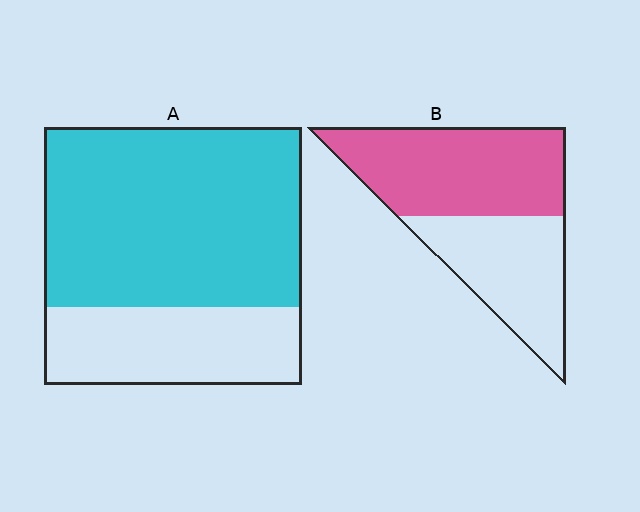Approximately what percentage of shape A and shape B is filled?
A is approximately 70% and B is approximately 55%.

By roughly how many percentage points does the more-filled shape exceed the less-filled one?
By roughly 15 percentage points (A over B).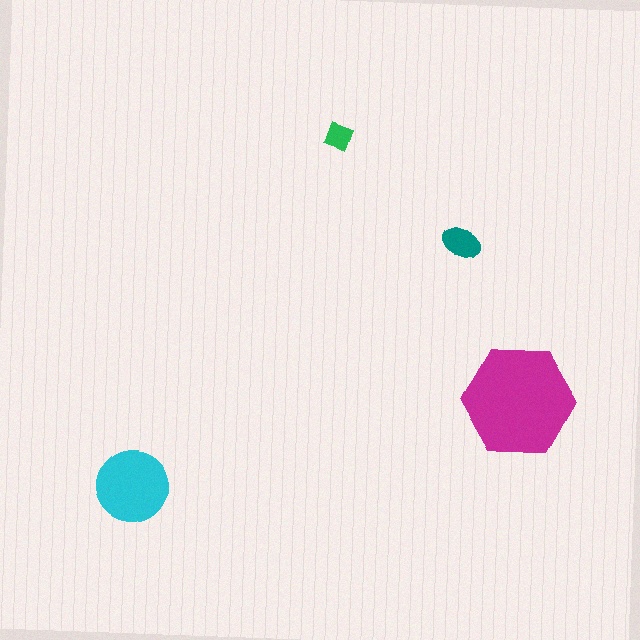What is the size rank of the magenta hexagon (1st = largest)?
1st.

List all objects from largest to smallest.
The magenta hexagon, the cyan circle, the teal ellipse, the green diamond.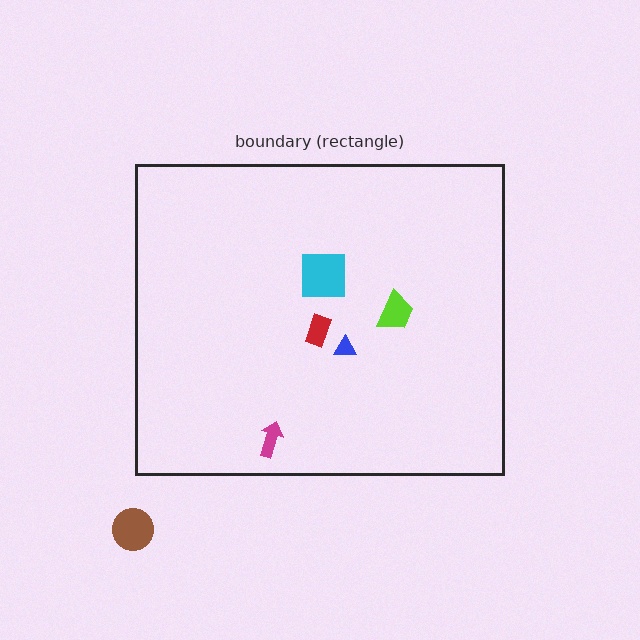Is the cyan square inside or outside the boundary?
Inside.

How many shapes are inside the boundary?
5 inside, 1 outside.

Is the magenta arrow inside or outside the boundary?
Inside.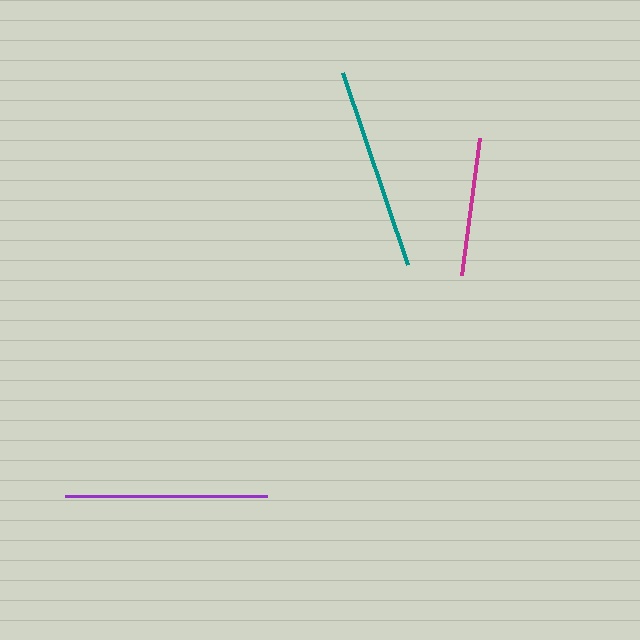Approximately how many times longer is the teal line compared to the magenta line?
The teal line is approximately 1.5 times the length of the magenta line.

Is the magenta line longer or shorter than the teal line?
The teal line is longer than the magenta line.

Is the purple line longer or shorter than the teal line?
The teal line is longer than the purple line.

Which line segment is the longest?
The teal line is the longest at approximately 202 pixels.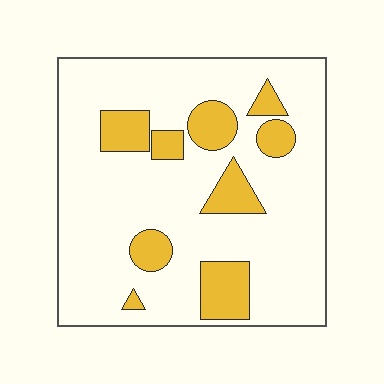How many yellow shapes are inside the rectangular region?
9.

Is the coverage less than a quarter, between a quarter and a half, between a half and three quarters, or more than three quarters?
Less than a quarter.